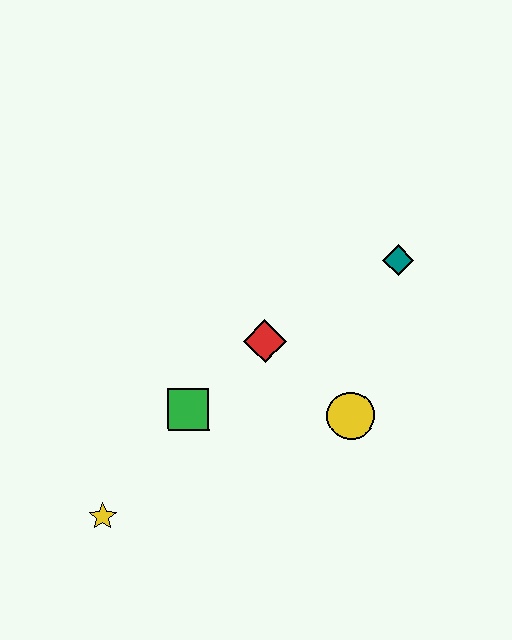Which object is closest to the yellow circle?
The red diamond is closest to the yellow circle.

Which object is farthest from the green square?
The teal diamond is farthest from the green square.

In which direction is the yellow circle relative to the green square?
The yellow circle is to the right of the green square.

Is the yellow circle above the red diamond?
No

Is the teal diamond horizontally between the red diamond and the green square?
No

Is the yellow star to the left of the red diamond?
Yes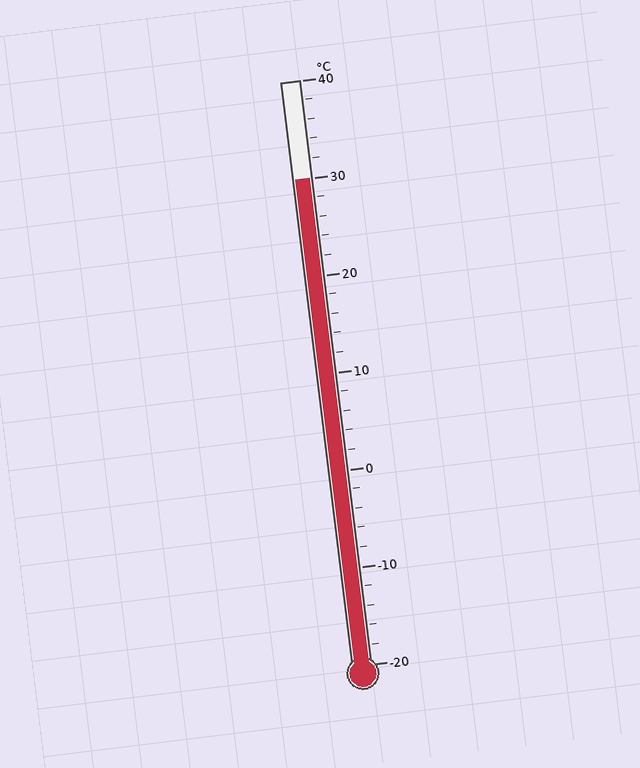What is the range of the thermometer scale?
The thermometer scale ranges from -20°C to 40°C.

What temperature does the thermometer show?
The thermometer shows approximately 30°C.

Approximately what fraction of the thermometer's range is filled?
The thermometer is filled to approximately 85% of its range.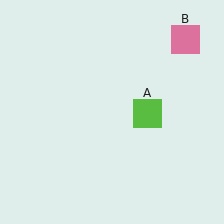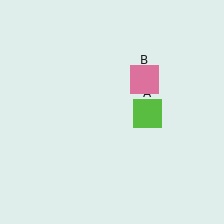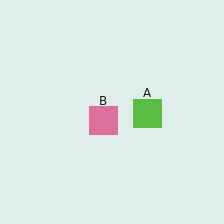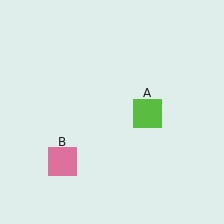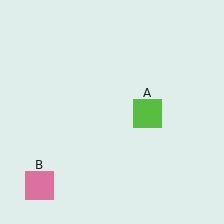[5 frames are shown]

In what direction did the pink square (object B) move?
The pink square (object B) moved down and to the left.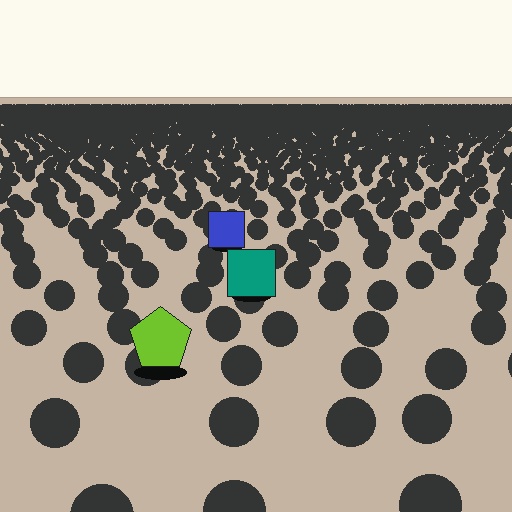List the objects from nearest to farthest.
From nearest to farthest: the lime pentagon, the teal square, the blue square.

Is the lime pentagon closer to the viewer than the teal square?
Yes. The lime pentagon is closer — you can tell from the texture gradient: the ground texture is coarser near it.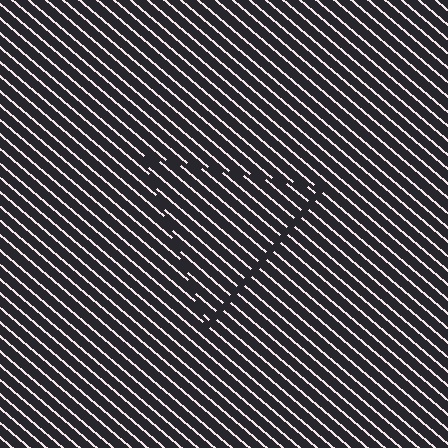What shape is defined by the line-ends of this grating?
An illusory triangle. The interior of the shape contains the same grating, shifted by half a period — the contour is defined by the phase discontinuity where line-ends from the inner and outer gratings abut.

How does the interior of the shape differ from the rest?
The interior of the shape contains the same grating, shifted by half a period — the contour is defined by the phase discontinuity where line-ends from the inner and outer gratings abut.